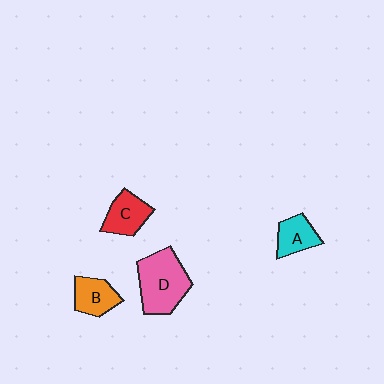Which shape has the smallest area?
Shape A (cyan).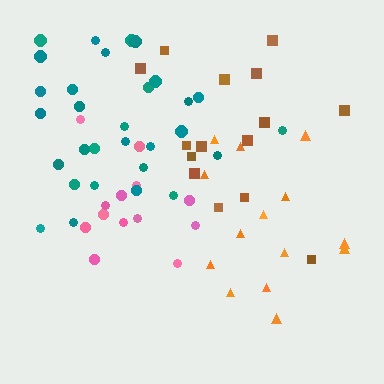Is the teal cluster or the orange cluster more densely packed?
Teal.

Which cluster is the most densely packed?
Pink.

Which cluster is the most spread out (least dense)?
Brown.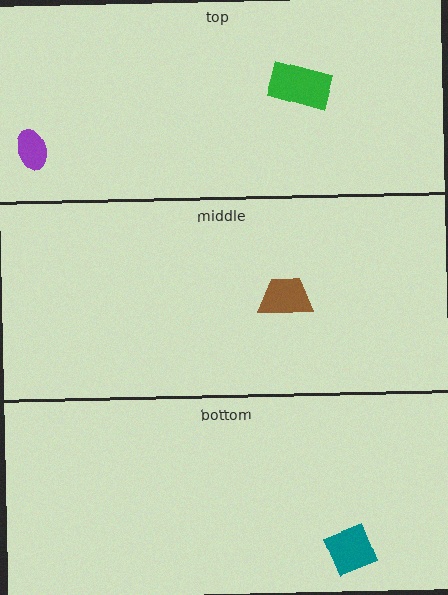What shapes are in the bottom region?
The teal diamond.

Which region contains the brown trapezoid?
The middle region.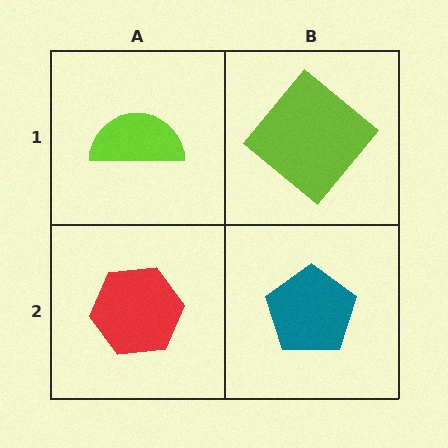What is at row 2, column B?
A teal pentagon.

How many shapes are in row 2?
2 shapes.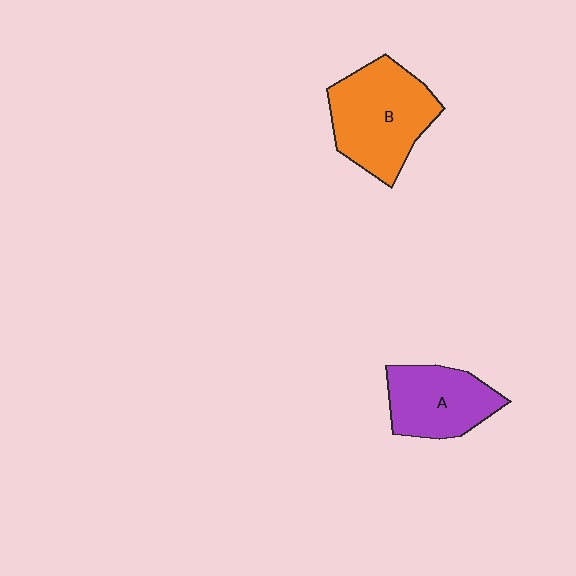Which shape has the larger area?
Shape B (orange).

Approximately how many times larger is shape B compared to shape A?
Approximately 1.3 times.